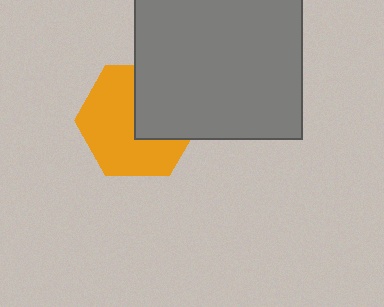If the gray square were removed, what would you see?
You would see the complete orange hexagon.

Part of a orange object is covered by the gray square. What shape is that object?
It is a hexagon.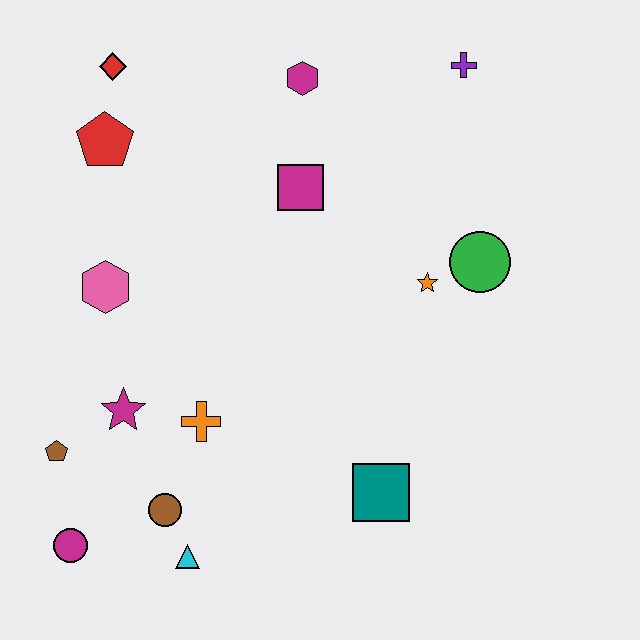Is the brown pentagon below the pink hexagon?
Yes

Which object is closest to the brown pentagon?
The magenta star is closest to the brown pentagon.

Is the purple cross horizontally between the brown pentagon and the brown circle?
No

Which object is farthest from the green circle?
The magenta circle is farthest from the green circle.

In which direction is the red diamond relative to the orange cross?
The red diamond is above the orange cross.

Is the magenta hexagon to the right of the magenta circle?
Yes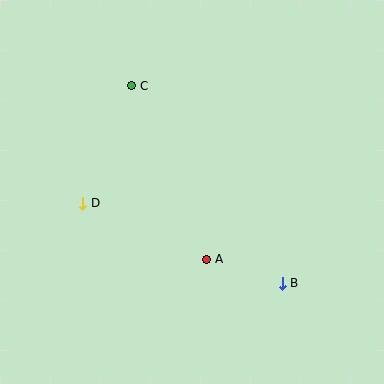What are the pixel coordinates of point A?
Point A is at (207, 259).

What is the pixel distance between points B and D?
The distance between B and D is 215 pixels.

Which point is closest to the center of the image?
Point A at (207, 259) is closest to the center.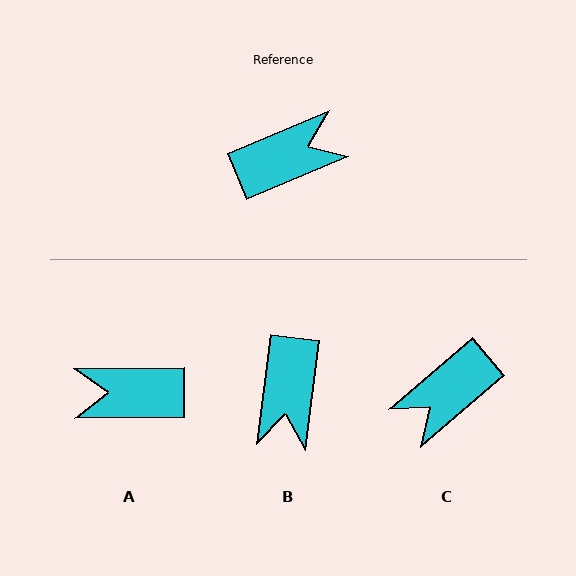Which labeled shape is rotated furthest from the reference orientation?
C, about 162 degrees away.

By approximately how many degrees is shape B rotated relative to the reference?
Approximately 120 degrees clockwise.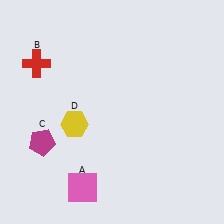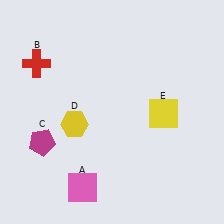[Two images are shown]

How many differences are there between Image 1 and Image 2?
There is 1 difference between the two images.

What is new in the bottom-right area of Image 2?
A yellow square (E) was added in the bottom-right area of Image 2.